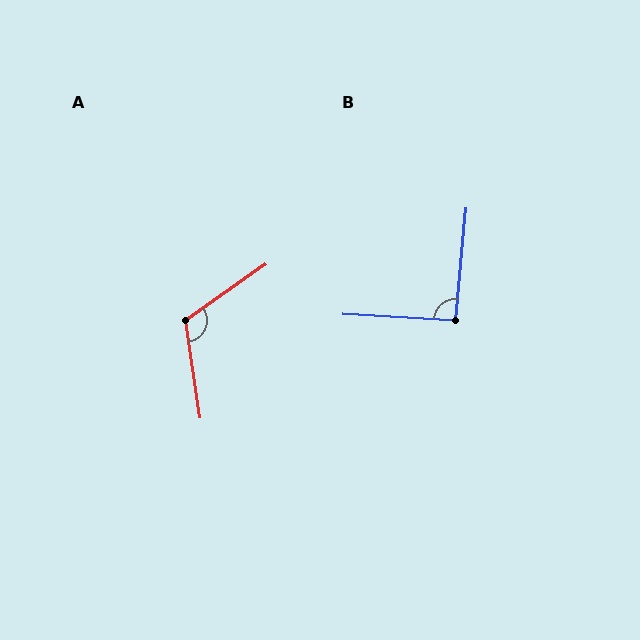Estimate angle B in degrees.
Approximately 92 degrees.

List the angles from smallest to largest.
B (92°), A (116°).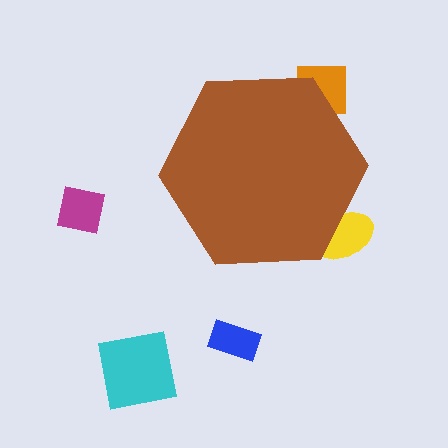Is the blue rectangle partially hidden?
No, the blue rectangle is fully visible.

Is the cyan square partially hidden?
No, the cyan square is fully visible.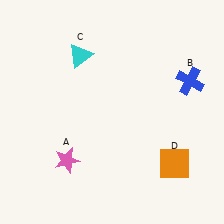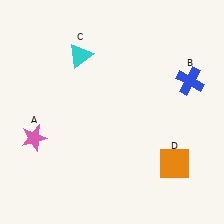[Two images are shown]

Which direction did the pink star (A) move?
The pink star (A) moved left.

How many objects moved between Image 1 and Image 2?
1 object moved between the two images.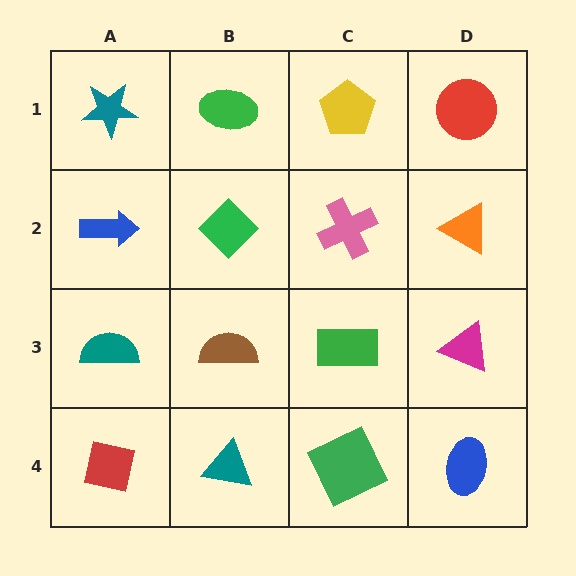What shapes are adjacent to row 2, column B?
A green ellipse (row 1, column B), a brown semicircle (row 3, column B), a blue arrow (row 2, column A), a pink cross (row 2, column C).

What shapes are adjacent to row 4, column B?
A brown semicircle (row 3, column B), a red square (row 4, column A), a green square (row 4, column C).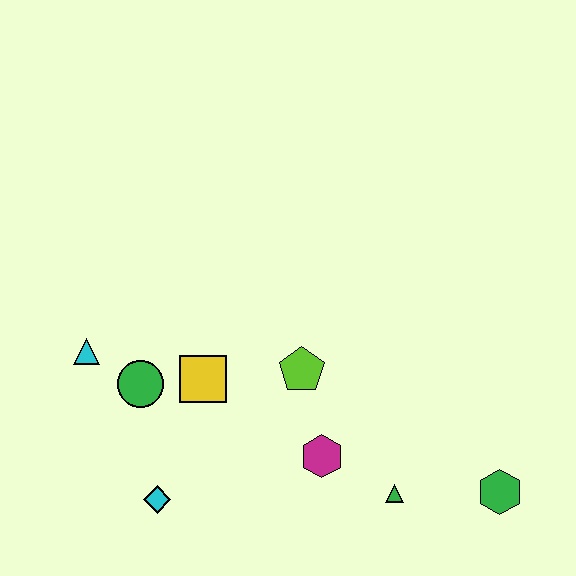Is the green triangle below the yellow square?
Yes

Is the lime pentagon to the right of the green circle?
Yes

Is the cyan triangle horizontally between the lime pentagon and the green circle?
No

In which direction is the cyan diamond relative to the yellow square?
The cyan diamond is below the yellow square.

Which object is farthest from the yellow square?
The green hexagon is farthest from the yellow square.